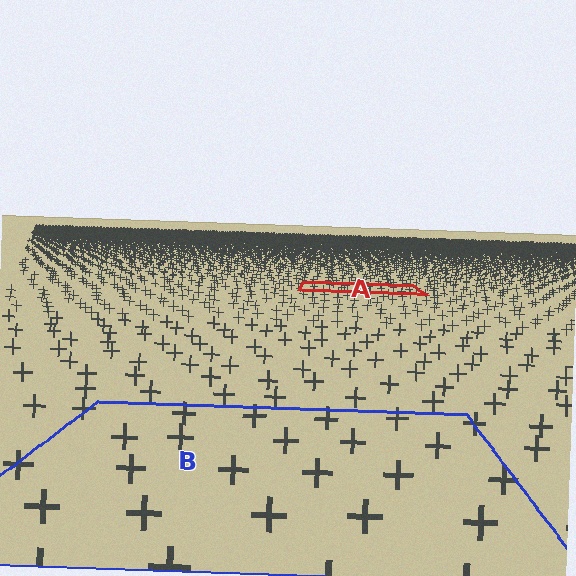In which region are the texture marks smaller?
The texture marks are smaller in region A, because it is farther away.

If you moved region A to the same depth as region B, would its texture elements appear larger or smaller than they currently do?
They would appear larger. At a closer depth, the same texture elements are projected at a bigger on-screen size.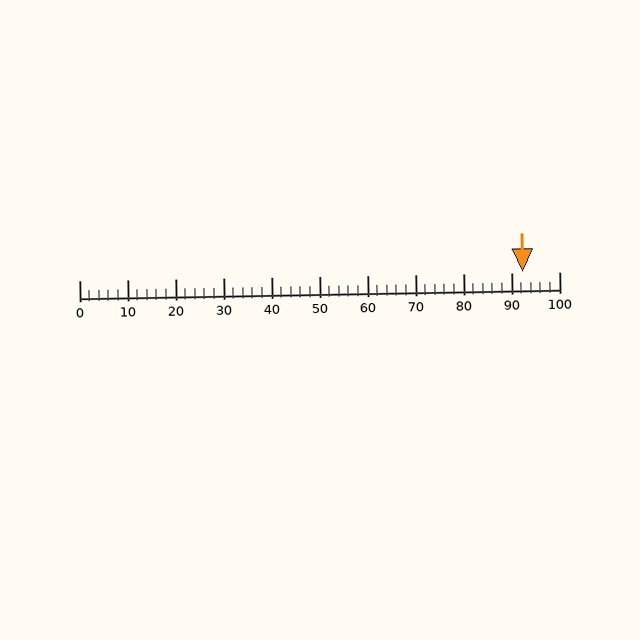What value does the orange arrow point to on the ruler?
The orange arrow points to approximately 92.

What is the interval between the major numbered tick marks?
The major tick marks are spaced 10 units apart.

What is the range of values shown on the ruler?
The ruler shows values from 0 to 100.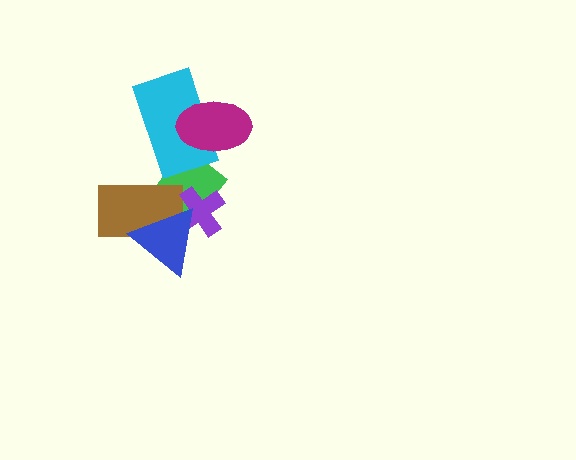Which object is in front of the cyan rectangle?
The magenta ellipse is in front of the cyan rectangle.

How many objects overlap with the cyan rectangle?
2 objects overlap with the cyan rectangle.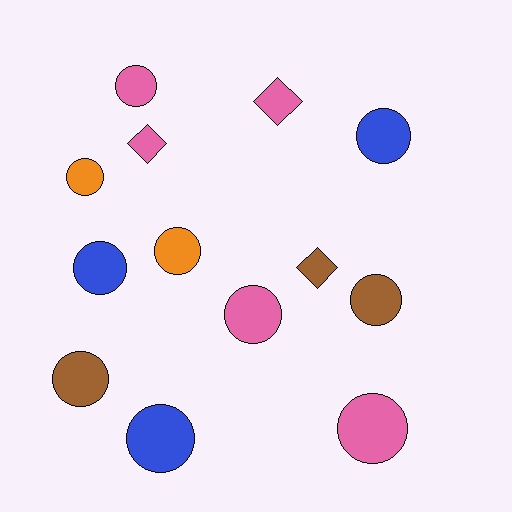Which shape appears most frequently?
Circle, with 10 objects.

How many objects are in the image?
There are 13 objects.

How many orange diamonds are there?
There are no orange diamonds.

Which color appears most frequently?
Pink, with 5 objects.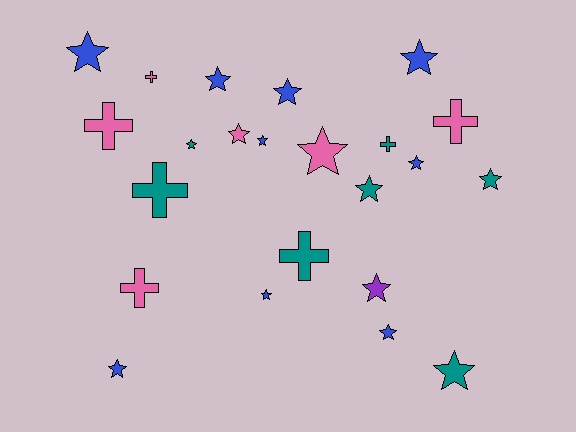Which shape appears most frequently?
Star, with 16 objects.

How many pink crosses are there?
There are 4 pink crosses.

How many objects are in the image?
There are 23 objects.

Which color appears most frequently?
Blue, with 9 objects.